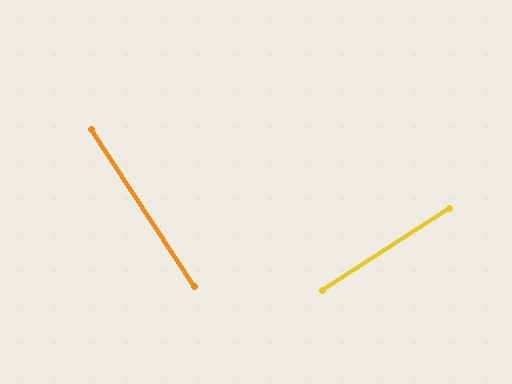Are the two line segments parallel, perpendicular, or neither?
Perpendicular — they meet at approximately 90°.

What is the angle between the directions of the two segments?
Approximately 90 degrees.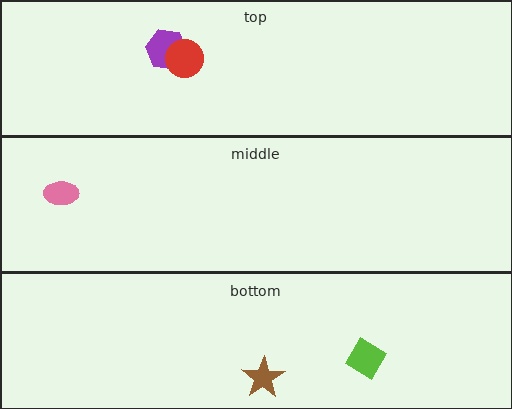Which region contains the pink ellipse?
The middle region.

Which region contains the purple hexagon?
The top region.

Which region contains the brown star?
The bottom region.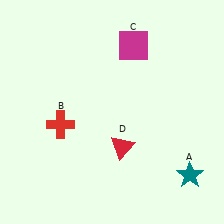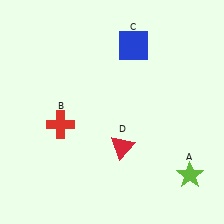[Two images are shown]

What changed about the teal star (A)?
In Image 1, A is teal. In Image 2, it changed to lime.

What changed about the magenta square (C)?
In Image 1, C is magenta. In Image 2, it changed to blue.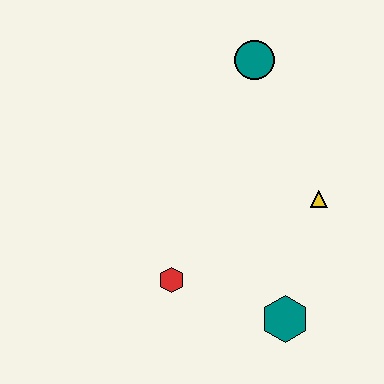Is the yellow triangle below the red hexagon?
No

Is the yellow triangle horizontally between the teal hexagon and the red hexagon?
No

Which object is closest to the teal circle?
The yellow triangle is closest to the teal circle.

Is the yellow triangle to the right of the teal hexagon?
Yes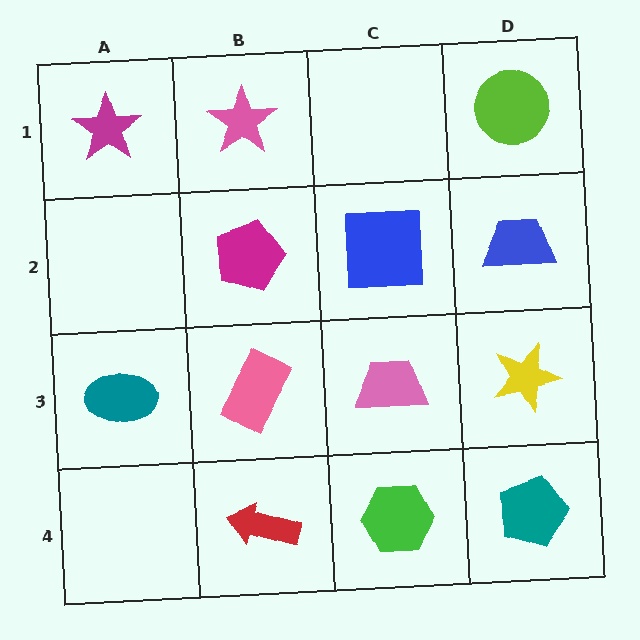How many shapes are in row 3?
4 shapes.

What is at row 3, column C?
A pink trapezoid.